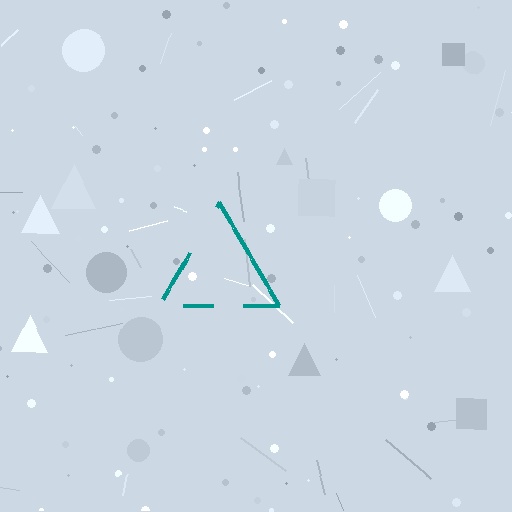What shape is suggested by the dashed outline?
The dashed outline suggests a triangle.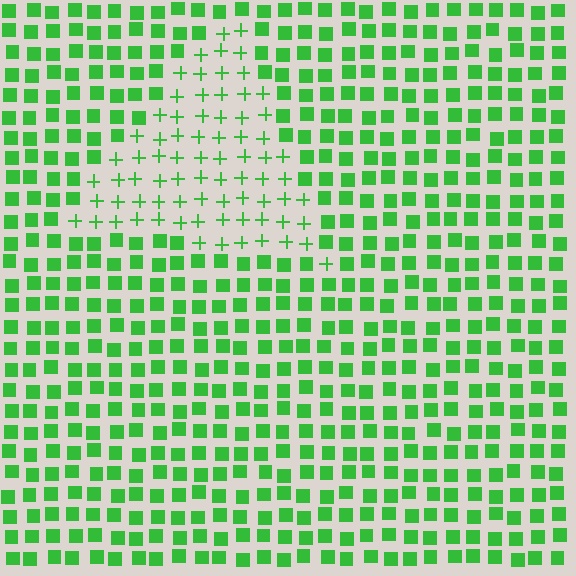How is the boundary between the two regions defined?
The boundary is defined by a change in element shape: plus signs inside vs. squares outside. All elements share the same color and spacing.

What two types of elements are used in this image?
The image uses plus signs inside the triangle region and squares outside it.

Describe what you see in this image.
The image is filled with small green elements arranged in a uniform grid. A triangle-shaped region contains plus signs, while the surrounding area contains squares. The boundary is defined purely by the change in element shape.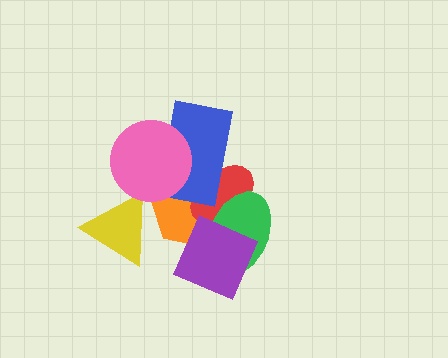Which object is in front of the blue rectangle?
The pink circle is in front of the blue rectangle.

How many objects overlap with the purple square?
2 objects overlap with the purple square.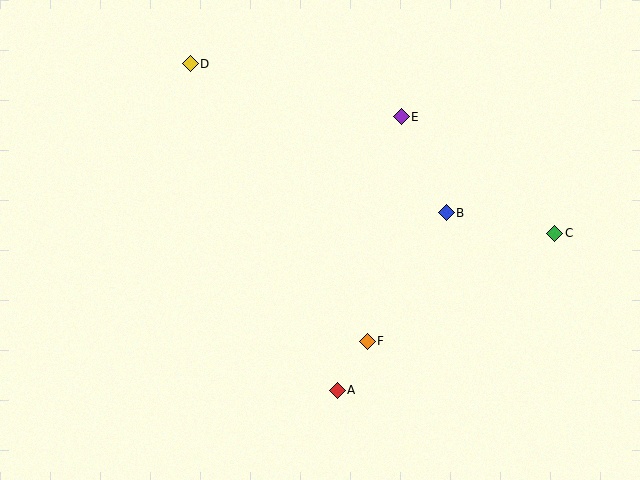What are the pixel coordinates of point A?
Point A is at (337, 390).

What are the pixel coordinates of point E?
Point E is at (401, 117).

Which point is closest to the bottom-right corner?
Point C is closest to the bottom-right corner.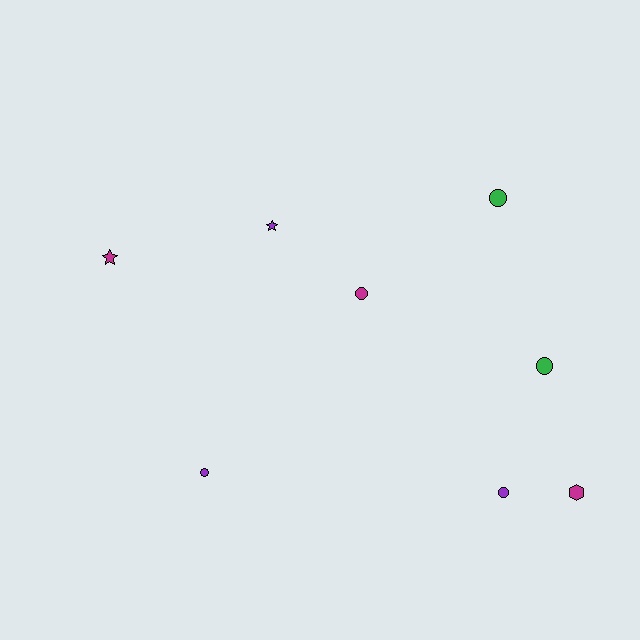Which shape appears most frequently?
Circle, with 5 objects.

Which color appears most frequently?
Purple, with 3 objects.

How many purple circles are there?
There are 2 purple circles.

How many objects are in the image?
There are 8 objects.